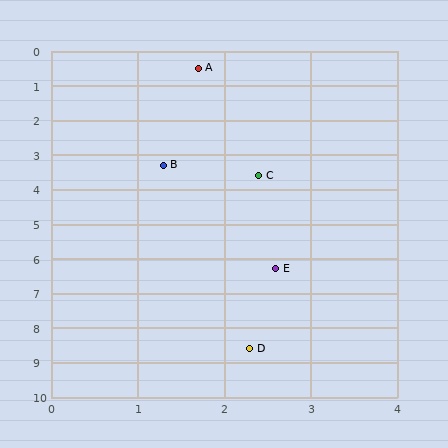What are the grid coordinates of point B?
Point B is at approximately (1.3, 3.3).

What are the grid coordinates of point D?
Point D is at approximately (2.3, 8.6).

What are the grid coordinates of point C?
Point C is at approximately (2.4, 3.6).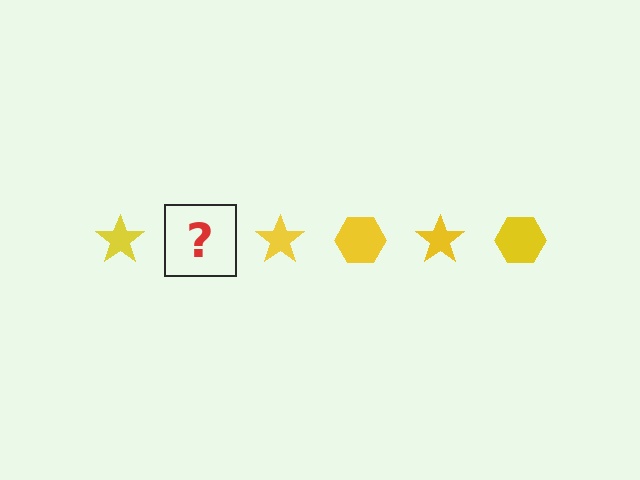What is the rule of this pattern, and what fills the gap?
The rule is that the pattern cycles through star, hexagon shapes in yellow. The gap should be filled with a yellow hexagon.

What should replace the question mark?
The question mark should be replaced with a yellow hexagon.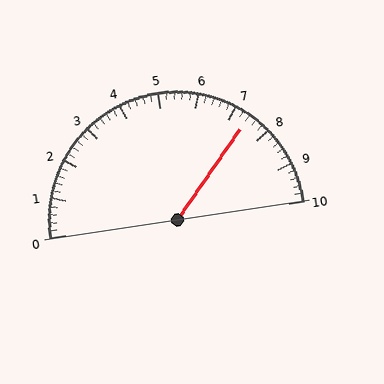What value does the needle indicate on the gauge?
The needle indicates approximately 7.4.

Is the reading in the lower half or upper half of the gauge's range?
The reading is in the upper half of the range (0 to 10).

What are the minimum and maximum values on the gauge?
The gauge ranges from 0 to 10.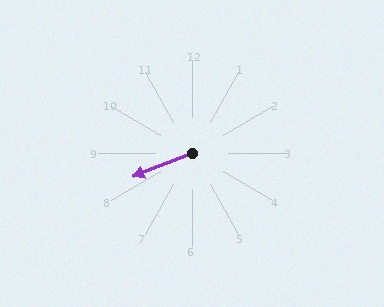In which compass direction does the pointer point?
West.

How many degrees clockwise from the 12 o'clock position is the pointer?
Approximately 249 degrees.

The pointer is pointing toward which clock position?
Roughly 8 o'clock.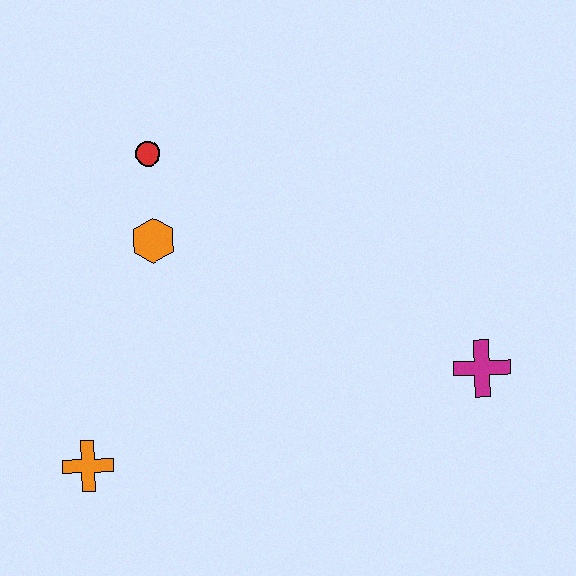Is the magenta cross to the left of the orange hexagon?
No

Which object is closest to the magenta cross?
The orange hexagon is closest to the magenta cross.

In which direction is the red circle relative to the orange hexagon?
The red circle is above the orange hexagon.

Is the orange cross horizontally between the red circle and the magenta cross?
No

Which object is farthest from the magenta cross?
The orange cross is farthest from the magenta cross.